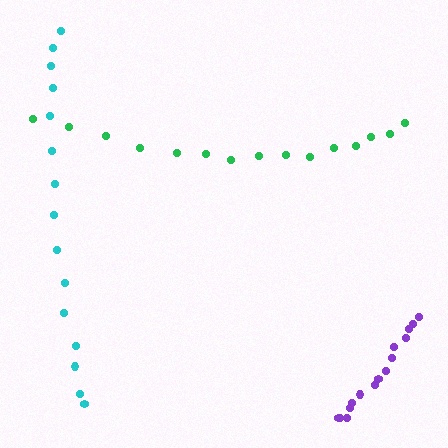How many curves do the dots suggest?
There are 3 distinct paths.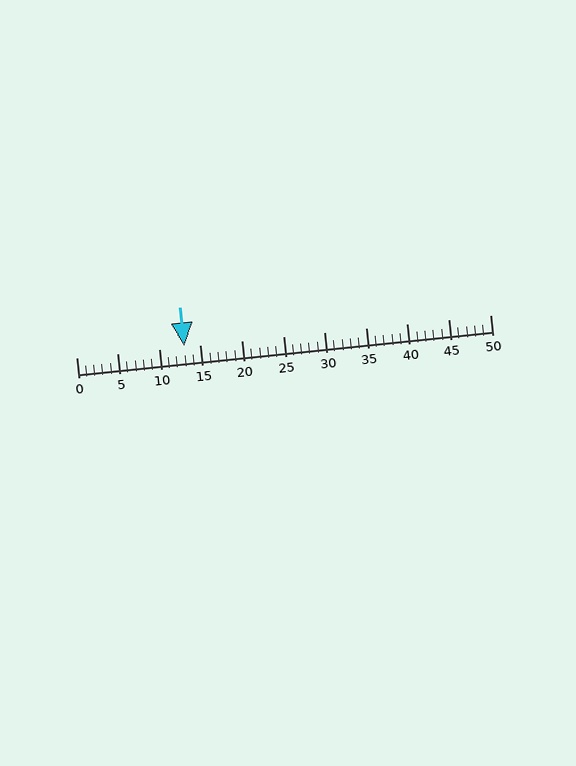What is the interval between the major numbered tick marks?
The major tick marks are spaced 5 units apart.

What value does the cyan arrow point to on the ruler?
The cyan arrow points to approximately 13.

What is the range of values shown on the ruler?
The ruler shows values from 0 to 50.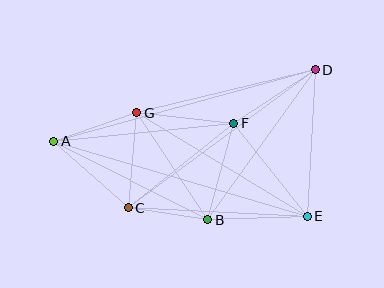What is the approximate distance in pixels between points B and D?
The distance between B and D is approximately 184 pixels.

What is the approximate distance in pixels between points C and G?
The distance between C and G is approximately 96 pixels.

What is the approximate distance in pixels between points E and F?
The distance between E and F is approximately 119 pixels.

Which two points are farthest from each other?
Points A and D are farthest from each other.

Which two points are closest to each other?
Points B and C are closest to each other.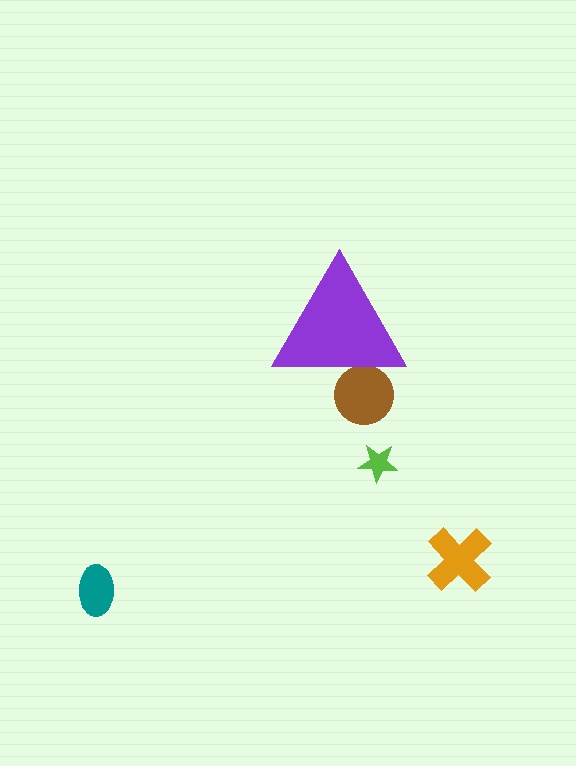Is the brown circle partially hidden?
Yes, the brown circle is partially hidden behind the purple triangle.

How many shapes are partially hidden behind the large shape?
1 shape is partially hidden.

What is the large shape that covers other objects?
A purple triangle.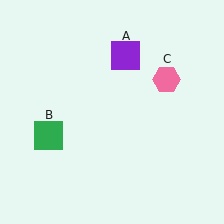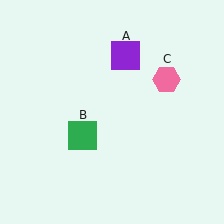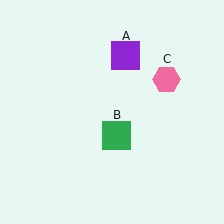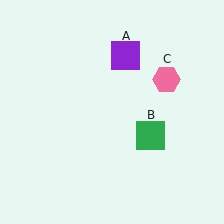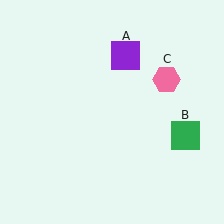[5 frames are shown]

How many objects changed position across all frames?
1 object changed position: green square (object B).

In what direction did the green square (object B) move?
The green square (object B) moved right.